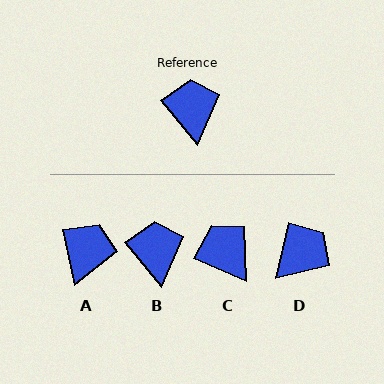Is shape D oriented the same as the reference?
No, it is off by about 52 degrees.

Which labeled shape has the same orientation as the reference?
B.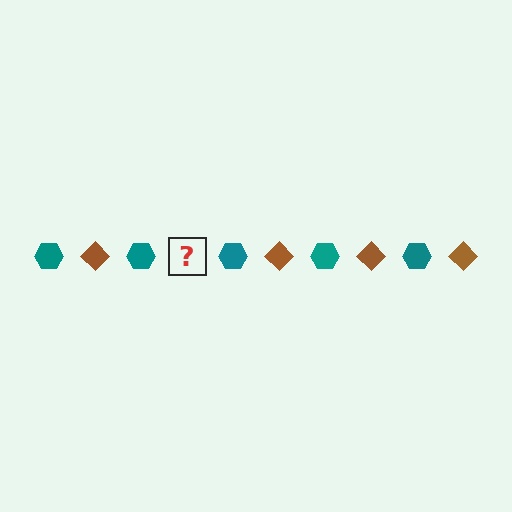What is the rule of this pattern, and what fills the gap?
The rule is that the pattern alternates between teal hexagon and brown diamond. The gap should be filled with a brown diamond.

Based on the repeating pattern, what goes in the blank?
The blank should be a brown diamond.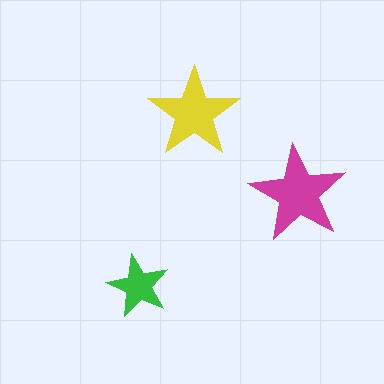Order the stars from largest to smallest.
the magenta one, the yellow one, the green one.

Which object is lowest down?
The green star is bottommost.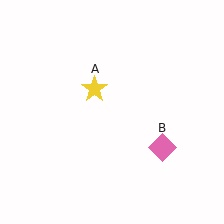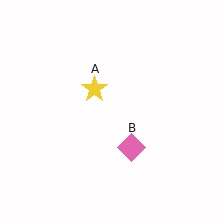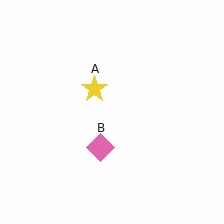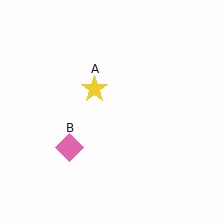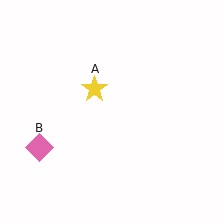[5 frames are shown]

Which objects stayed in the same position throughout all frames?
Yellow star (object A) remained stationary.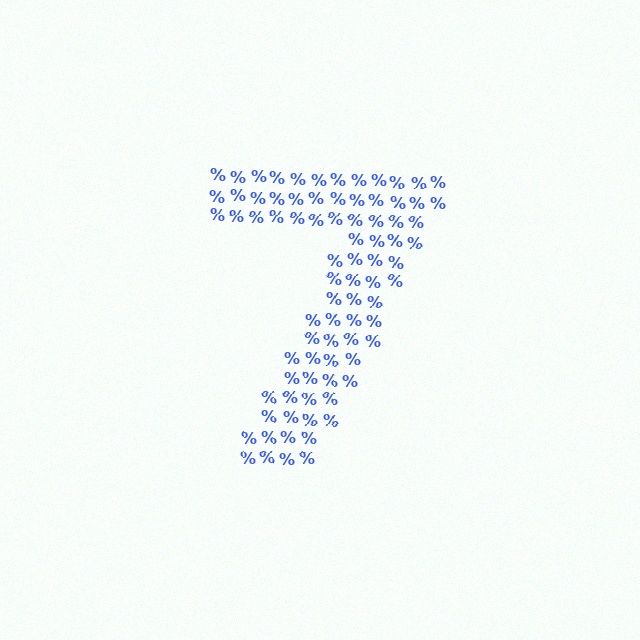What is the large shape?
The large shape is the digit 7.